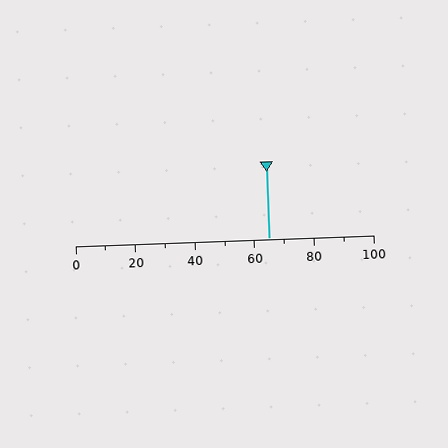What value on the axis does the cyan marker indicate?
The marker indicates approximately 65.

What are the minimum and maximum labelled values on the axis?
The axis runs from 0 to 100.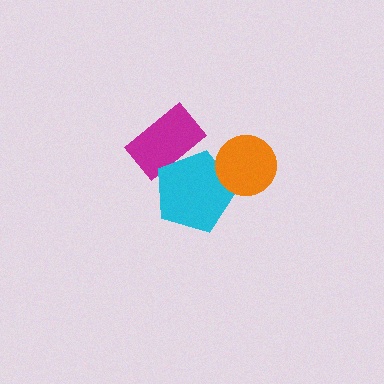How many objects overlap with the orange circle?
1 object overlaps with the orange circle.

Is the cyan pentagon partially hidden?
Yes, it is partially covered by another shape.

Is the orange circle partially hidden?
No, no other shape covers it.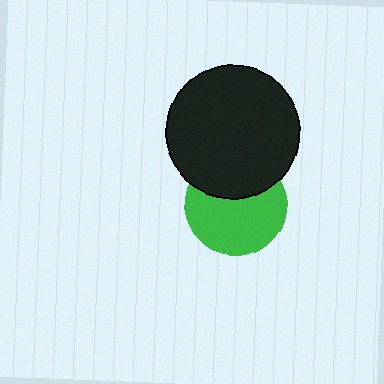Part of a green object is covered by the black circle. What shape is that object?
It is a circle.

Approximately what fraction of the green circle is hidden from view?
Roughly 36% of the green circle is hidden behind the black circle.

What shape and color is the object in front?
The object in front is a black circle.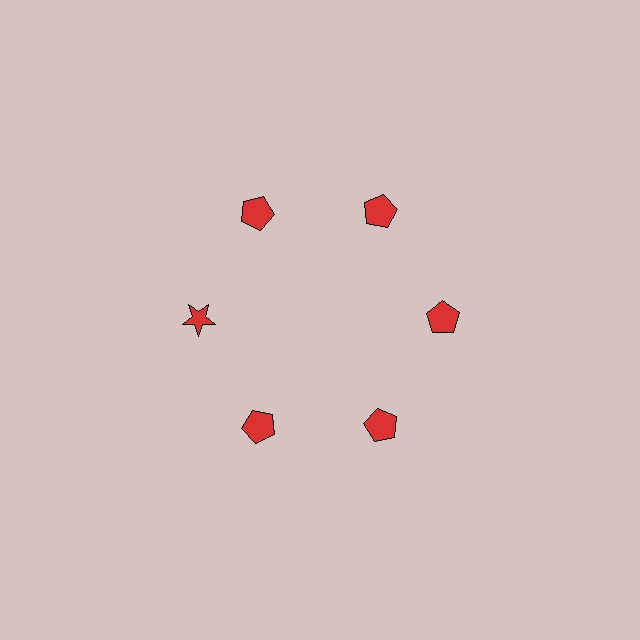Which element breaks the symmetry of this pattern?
The red star at roughly the 9 o'clock position breaks the symmetry. All other shapes are red pentagons.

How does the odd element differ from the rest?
It has a different shape: star instead of pentagon.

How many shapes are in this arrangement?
There are 6 shapes arranged in a ring pattern.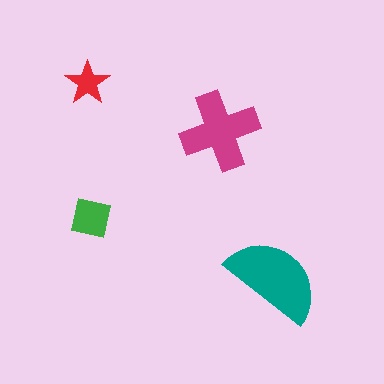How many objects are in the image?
There are 4 objects in the image.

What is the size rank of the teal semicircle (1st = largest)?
1st.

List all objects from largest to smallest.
The teal semicircle, the magenta cross, the green square, the red star.